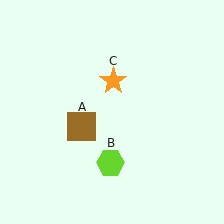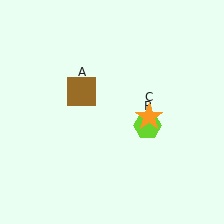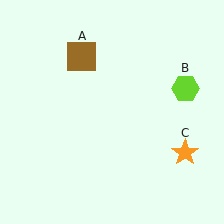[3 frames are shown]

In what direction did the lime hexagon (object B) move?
The lime hexagon (object B) moved up and to the right.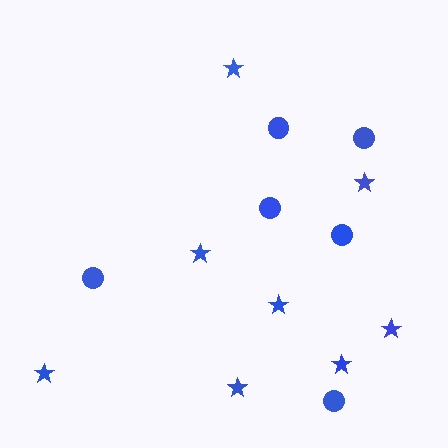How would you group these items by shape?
There are 2 groups: one group of stars (8) and one group of circles (6).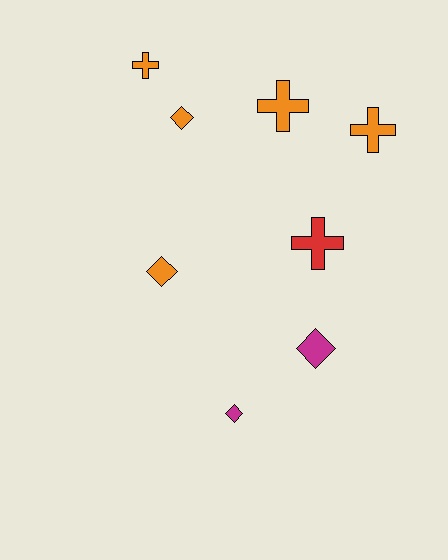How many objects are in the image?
There are 8 objects.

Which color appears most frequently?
Orange, with 5 objects.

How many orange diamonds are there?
There are 2 orange diamonds.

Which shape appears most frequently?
Diamond, with 4 objects.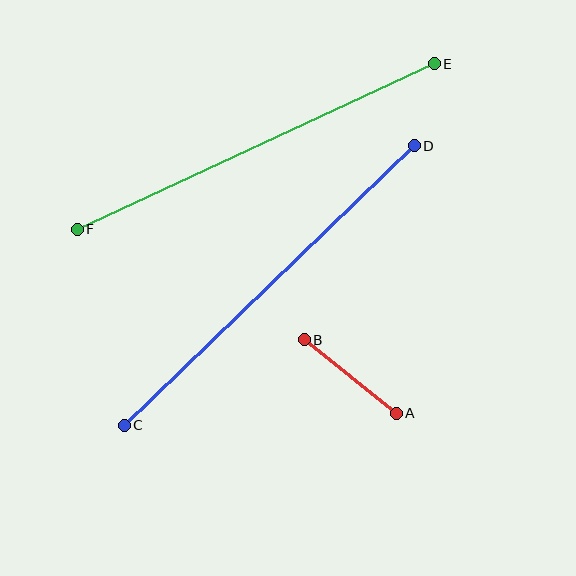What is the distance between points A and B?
The distance is approximately 118 pixels.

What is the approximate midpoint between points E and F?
The midpoint is at approximately (256, 147) pixels.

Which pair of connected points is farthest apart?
Points C and D are farthest apart.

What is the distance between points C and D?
The distance is approximately 403 pixels.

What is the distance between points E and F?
The distance is approximately 393 pixels.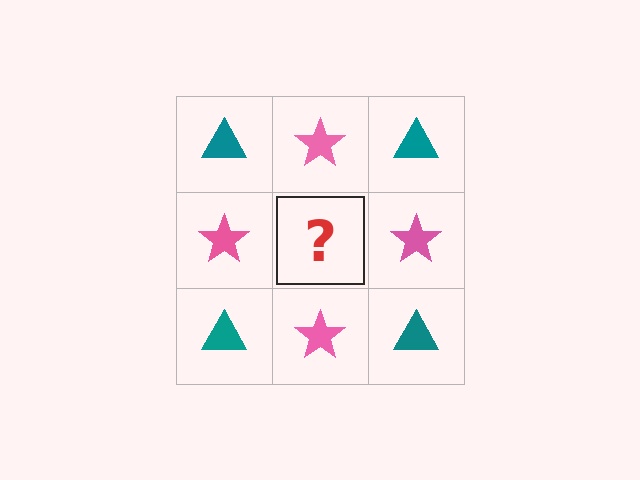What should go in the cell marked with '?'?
The missing cell should contain a teal triangle.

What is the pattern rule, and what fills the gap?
The rule is that it alternates teal triangle and pink star in a checkerboard pattern. The gap should be filled with a teal triangle.